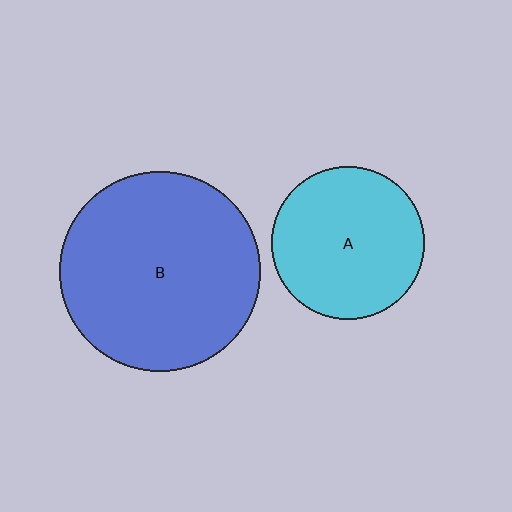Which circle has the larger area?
Circle B (blue).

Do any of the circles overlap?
No, none of the circles overlap.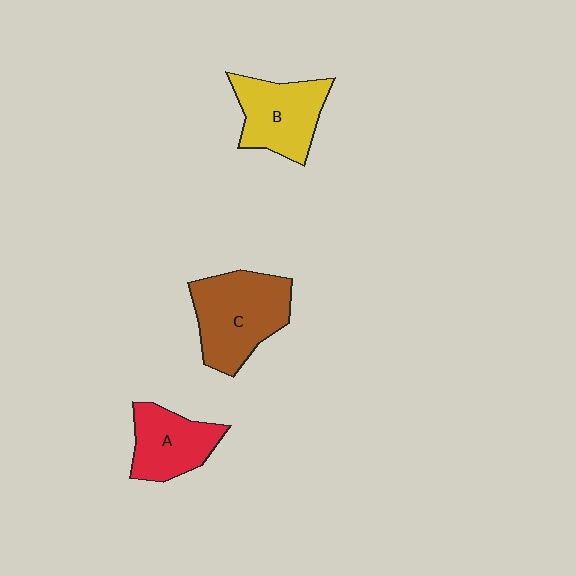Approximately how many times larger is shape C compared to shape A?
Approximately 1.5 times.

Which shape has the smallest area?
Shape A (red).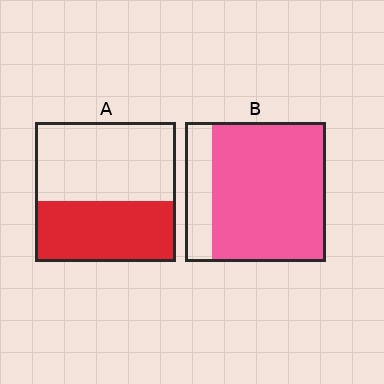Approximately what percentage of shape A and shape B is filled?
A is approximately 45% and B is approximately 80%.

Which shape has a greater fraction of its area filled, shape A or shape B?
Shape B.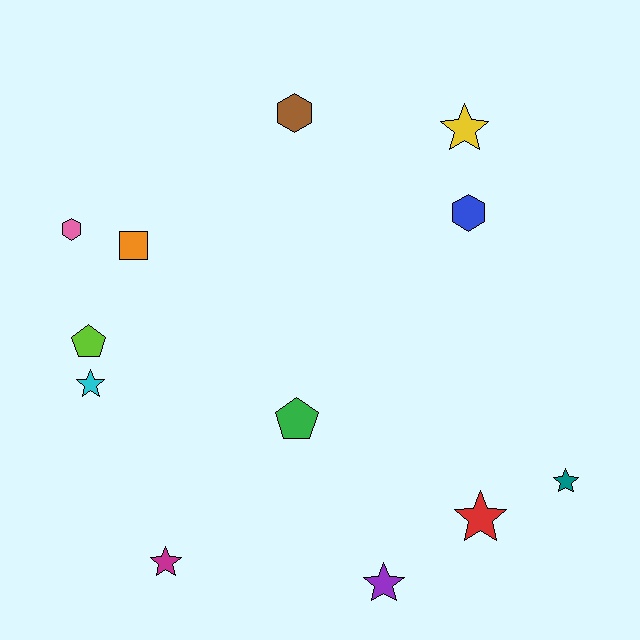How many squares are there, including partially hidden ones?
There is 1 square.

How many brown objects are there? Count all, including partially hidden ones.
There is 1 brown object.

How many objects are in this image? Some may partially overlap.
There are 12 objects.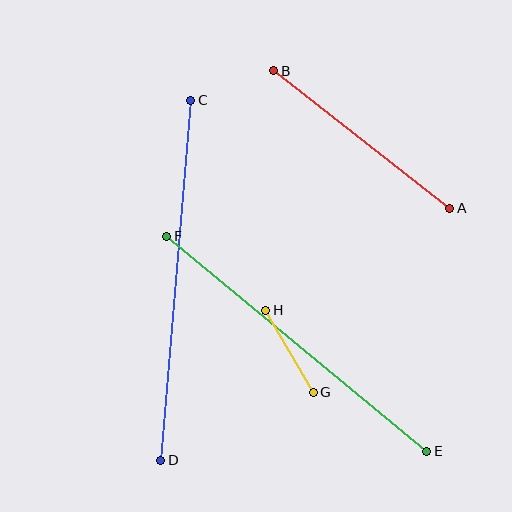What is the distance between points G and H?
The distance is approximately 95 pixels.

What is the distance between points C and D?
The distance is approximately 361 pixels.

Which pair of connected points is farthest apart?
Points C and D are farthest apart.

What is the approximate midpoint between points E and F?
The midpoint is at approximately (297, 344) pixels.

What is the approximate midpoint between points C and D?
The midpoint is at approximately (176, 280) pixels.